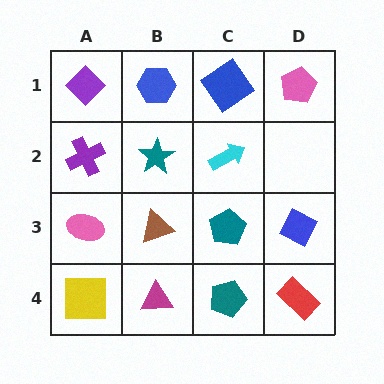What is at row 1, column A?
A purple diamond.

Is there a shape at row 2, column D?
No, that cell is empty.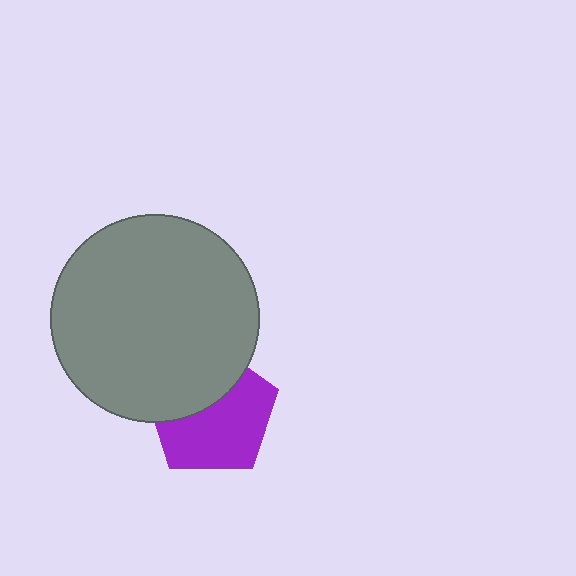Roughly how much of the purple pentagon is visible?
About half of it is visible (roughly 61%).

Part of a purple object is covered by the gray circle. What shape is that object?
It is a pentagon.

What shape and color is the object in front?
The object in front is a gray circle.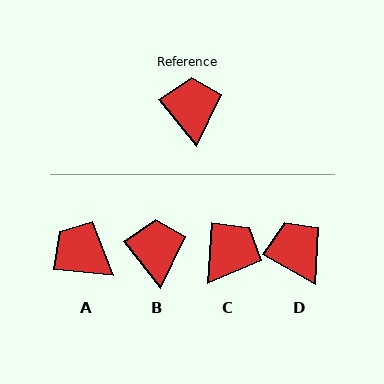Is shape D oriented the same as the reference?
No, it is off by about 22 degrees.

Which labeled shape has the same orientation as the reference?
B.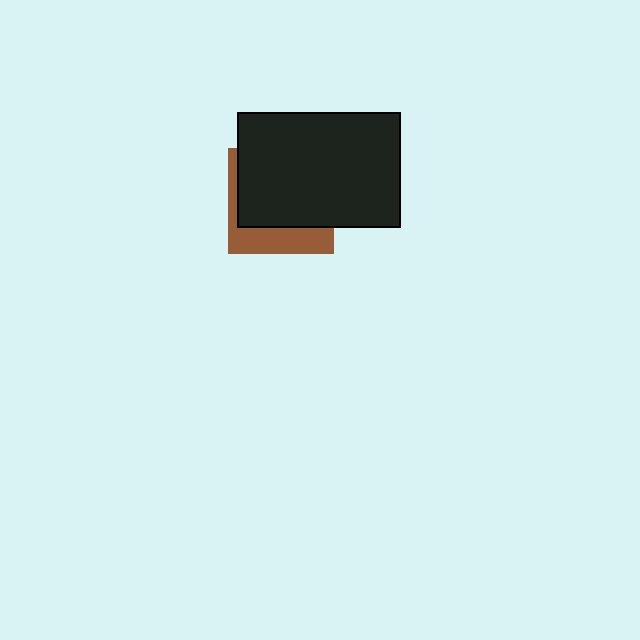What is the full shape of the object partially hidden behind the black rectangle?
The partially hidden object is a brown square.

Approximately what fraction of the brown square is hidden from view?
Roughly 68% of the brown square is hidden behind the black rectangle.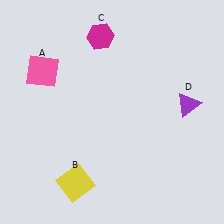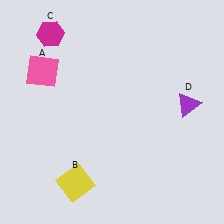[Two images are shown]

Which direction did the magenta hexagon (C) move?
The magenta hexagon (C) moved left.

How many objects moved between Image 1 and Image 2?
1 object moved between the two images.